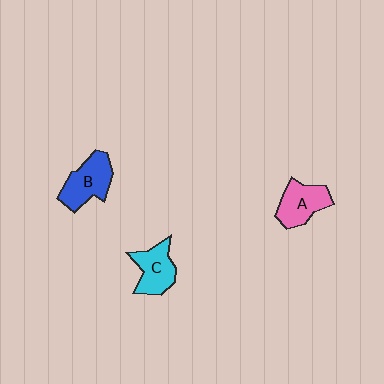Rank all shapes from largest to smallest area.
From largest to smallest: B (blue), A (pink), C (cyan).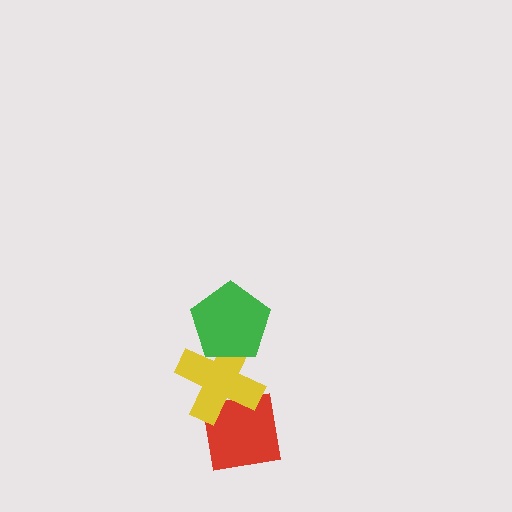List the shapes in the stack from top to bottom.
From top to bottom: the green pentagon, the yellow cross, the red square.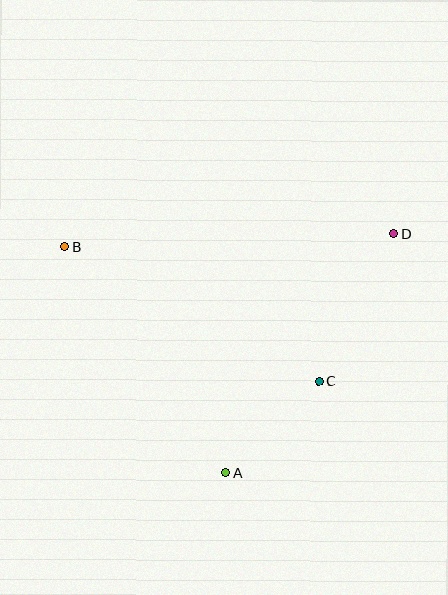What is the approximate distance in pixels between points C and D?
The distance between C and D is approximately 165 pixels.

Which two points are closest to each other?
Points A and C are closest to each other.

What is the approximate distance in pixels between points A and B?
The distance between A and B is approximately 277 pixels.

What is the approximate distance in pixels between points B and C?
The distance between B and C is approximately 287 pixels.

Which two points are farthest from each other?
Points B and D are farthest from each other.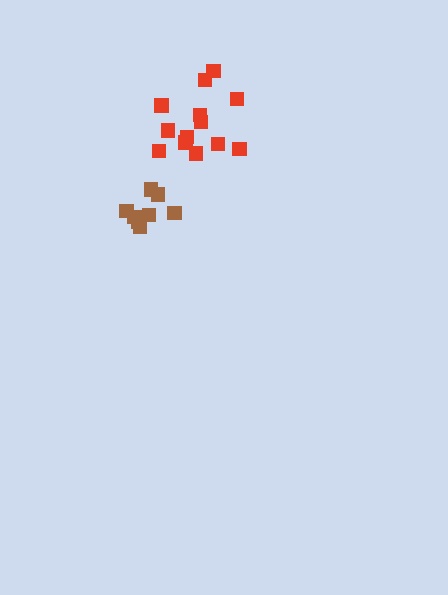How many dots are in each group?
Group 1: 8 dots, Group 2: 13 dots (21 total).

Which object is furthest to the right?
The red cluster is rightmost.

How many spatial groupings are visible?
There are 2 spatial groupings.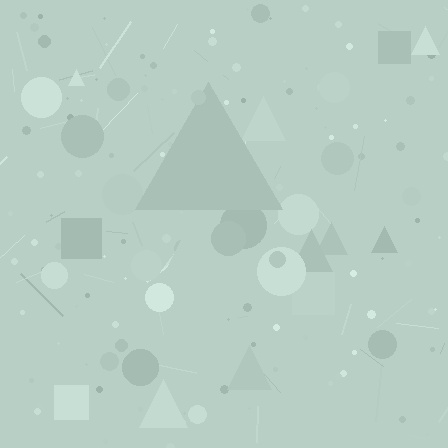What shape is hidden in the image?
A triangle is hidden in the image.